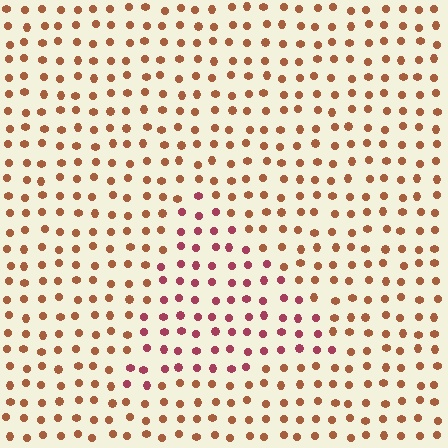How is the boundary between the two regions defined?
The boundary is defined purely by a slight shift in hue (about 36 degrees). Spacing, size, and orientation are identical on both sides.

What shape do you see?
I see a triangle.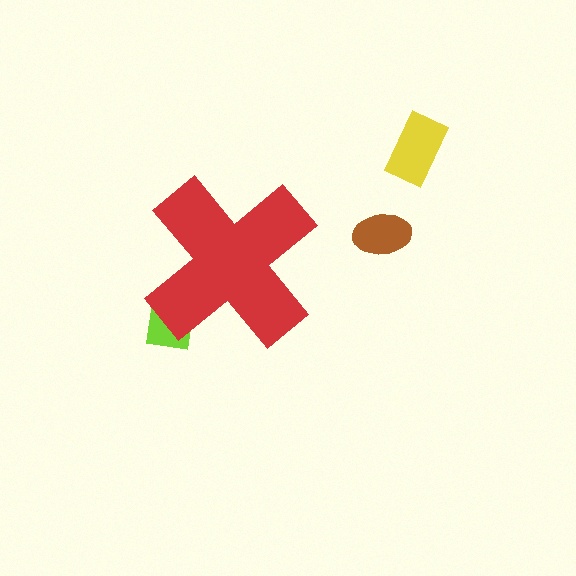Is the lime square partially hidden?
Yes, the lime square is partially hidden behind the red cross.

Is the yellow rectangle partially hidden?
No, the yellow rectangle is fully visible.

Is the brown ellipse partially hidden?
No, the brown ellipse is fully visible.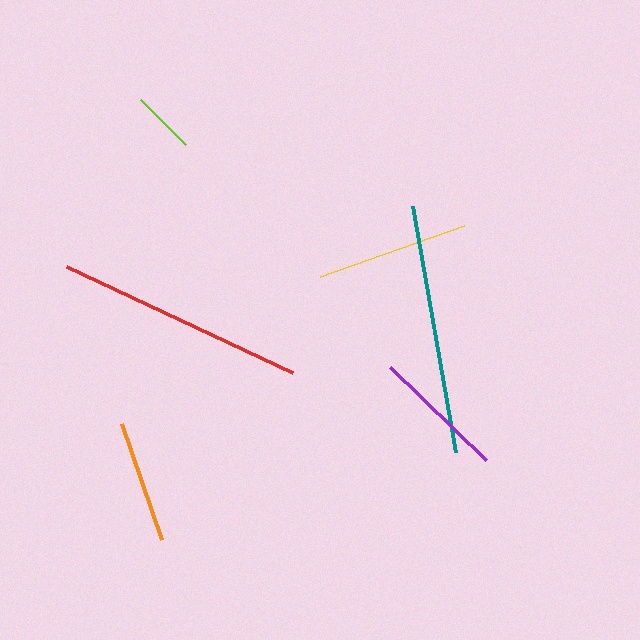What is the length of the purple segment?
The purple segment is approximately 133 pixels long.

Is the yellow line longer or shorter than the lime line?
The yellow line is longer than the lime line.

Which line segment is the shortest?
The lime line is the shortest at approximately 63 pixels.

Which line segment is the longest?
The red line is the longest at approximately 250 pixels.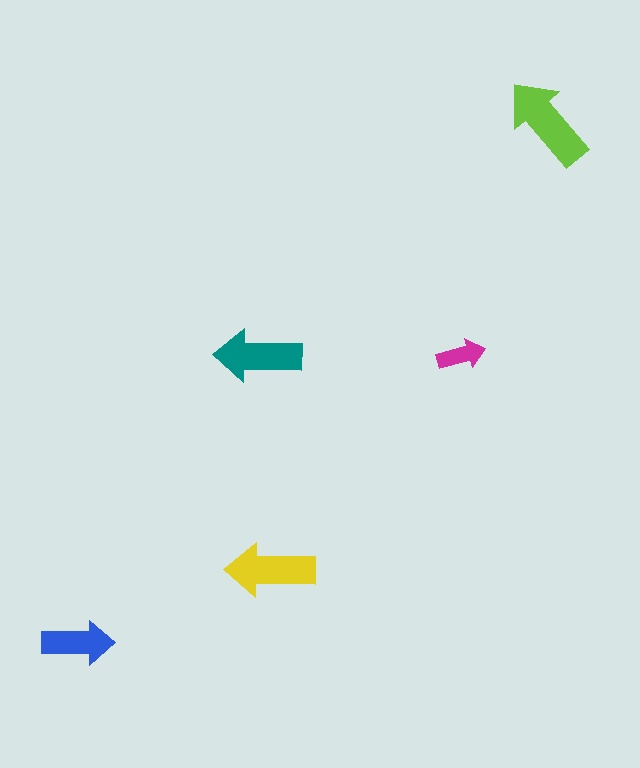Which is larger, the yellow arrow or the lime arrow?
The lime one.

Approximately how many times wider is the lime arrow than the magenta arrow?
About 2 times wider.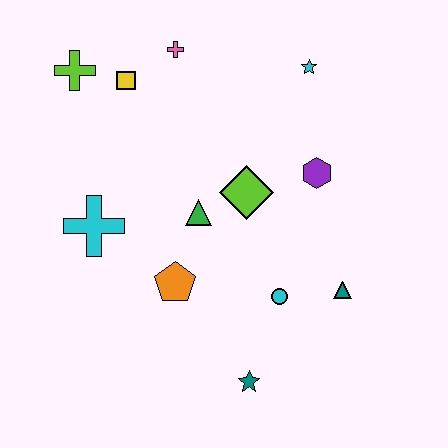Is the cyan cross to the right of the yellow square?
No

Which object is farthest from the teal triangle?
The lime cross is farthest from the teal triangle.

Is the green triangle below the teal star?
No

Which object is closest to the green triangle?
The lime diamond is closest to the green triangle.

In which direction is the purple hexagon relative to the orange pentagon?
The purple hexagon is to the right of the orange pentagon.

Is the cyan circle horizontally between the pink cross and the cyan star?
Yes